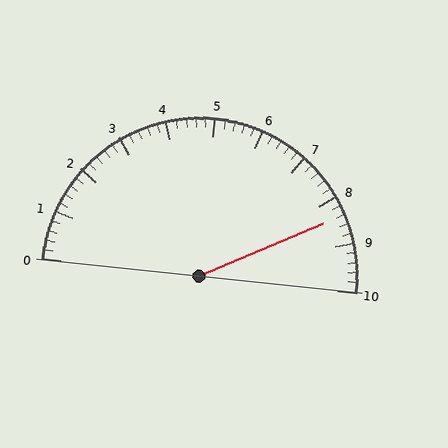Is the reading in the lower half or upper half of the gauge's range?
The reading is in the upper half of the range (0 to 10).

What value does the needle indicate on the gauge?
The needle indicates approximately 8.4.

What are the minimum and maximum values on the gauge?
The gauge ranges from 0 to 10.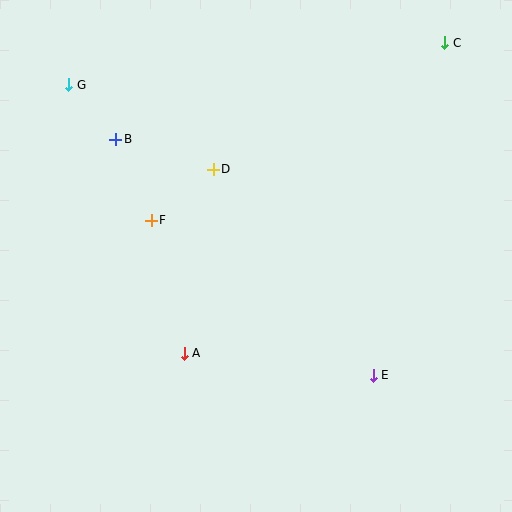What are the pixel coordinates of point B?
Point B is at (116, 139).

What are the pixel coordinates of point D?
Point D is at (213, 169).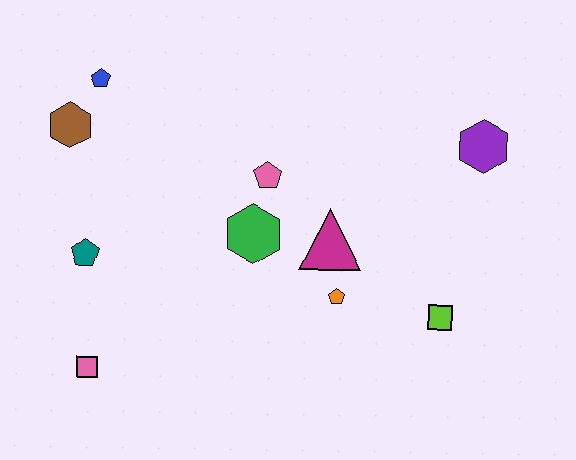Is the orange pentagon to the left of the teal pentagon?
No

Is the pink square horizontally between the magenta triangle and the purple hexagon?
No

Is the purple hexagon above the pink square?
Yes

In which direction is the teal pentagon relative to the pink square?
The teal pentagon is above the pink square.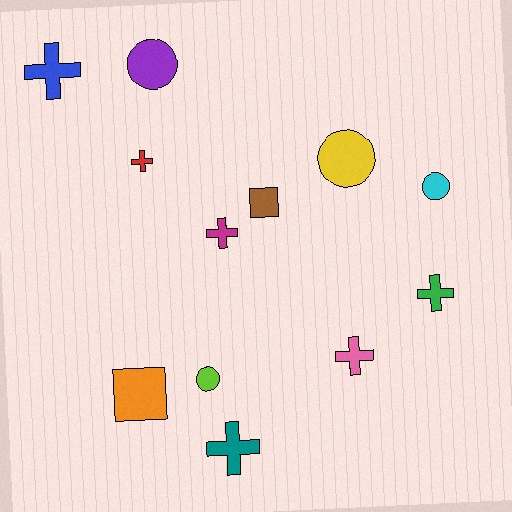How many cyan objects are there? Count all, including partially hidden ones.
There is 1 cyan object.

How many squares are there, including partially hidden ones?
There are 2 squares.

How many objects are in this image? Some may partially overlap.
There are 12 objects.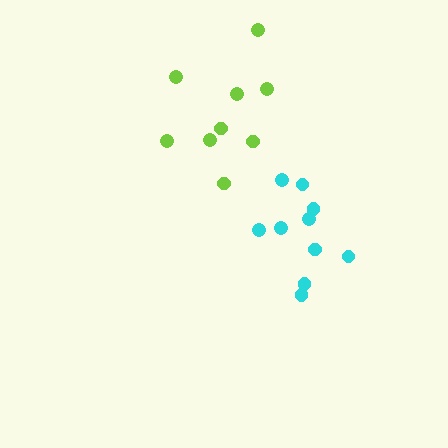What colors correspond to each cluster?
The clusters are colored: lime, cyan.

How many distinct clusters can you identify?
There are 2 distinct clusters.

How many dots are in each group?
Group 1: 9 dots, Group 2: 10 dots (19 total).